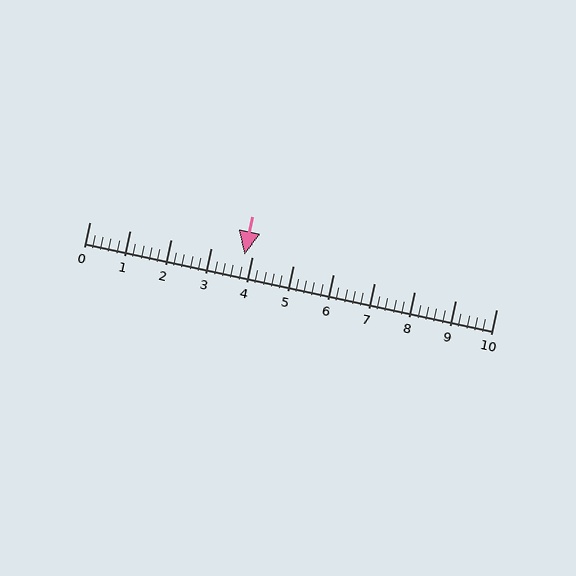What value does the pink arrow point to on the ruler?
The pink arrow points to approximately 3.8.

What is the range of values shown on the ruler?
The ruler shows values from 0 to 10.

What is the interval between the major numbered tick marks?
The major tick marks are spaced 1 units apart.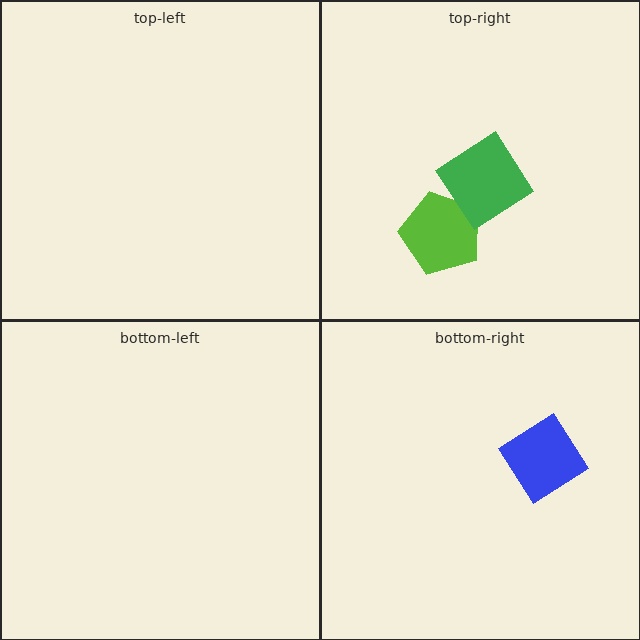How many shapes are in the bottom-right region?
1.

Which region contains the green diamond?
The top-right region.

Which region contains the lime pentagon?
The top-right region.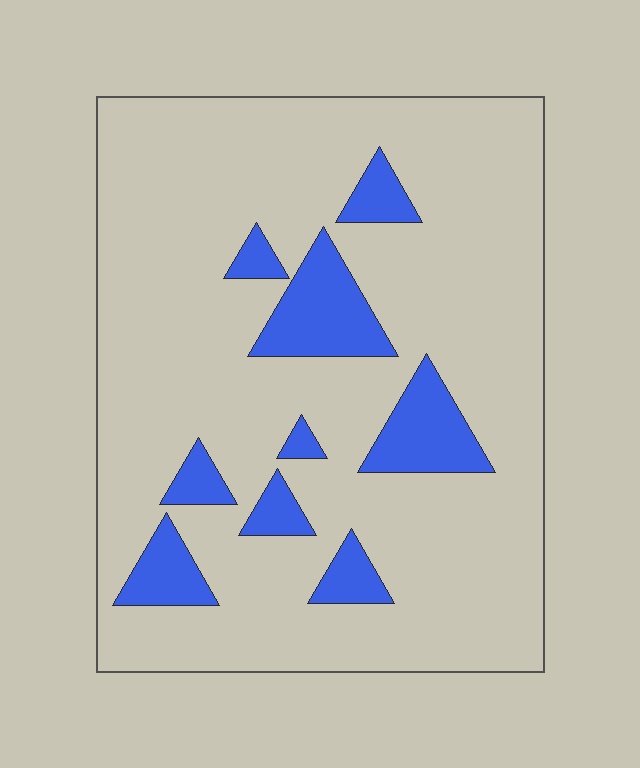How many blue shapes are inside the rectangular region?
9.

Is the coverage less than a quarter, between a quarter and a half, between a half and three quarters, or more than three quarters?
Less than a quarter.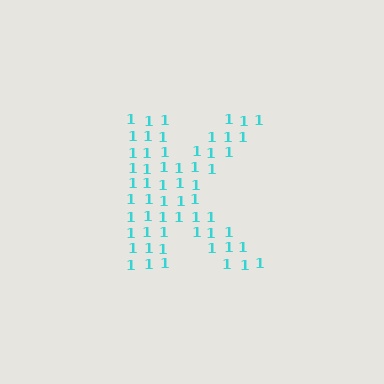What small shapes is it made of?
It is made of small digit 1's.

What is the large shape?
The large shape is the letter K.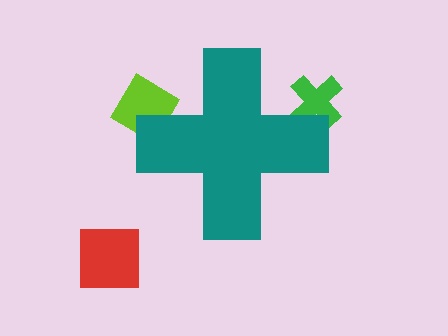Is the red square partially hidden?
No, the red square is fully visible.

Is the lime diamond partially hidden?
Yes, the lime diamond is partially hidden behind the teal cross.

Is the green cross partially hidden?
Yes, the green cross is partially hidden behind the teal cross.